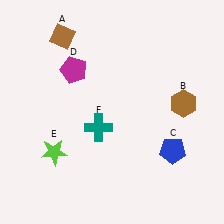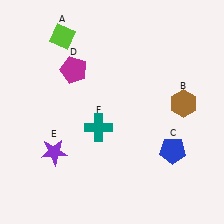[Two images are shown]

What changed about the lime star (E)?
In Image 1, E is lime. In Image 2, it changed to purple.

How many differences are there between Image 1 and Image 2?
There are 2 differences between the two images.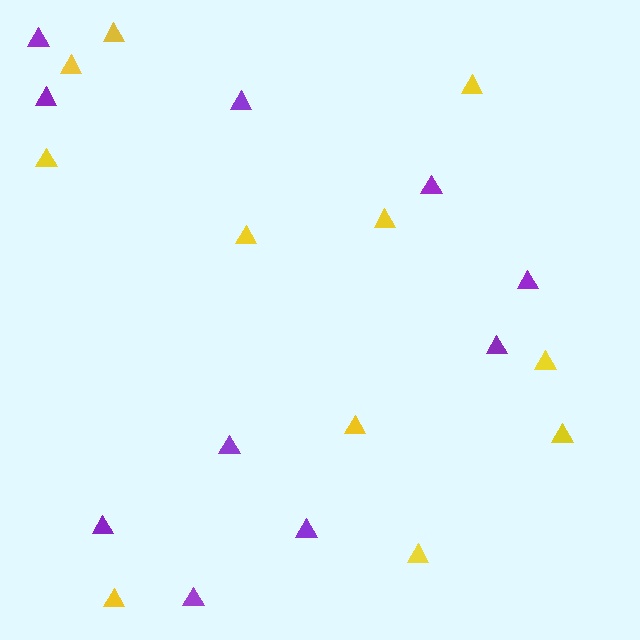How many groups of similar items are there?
There are 2 groups: one group of purple triangles (10) and one group of yellow triangles (11).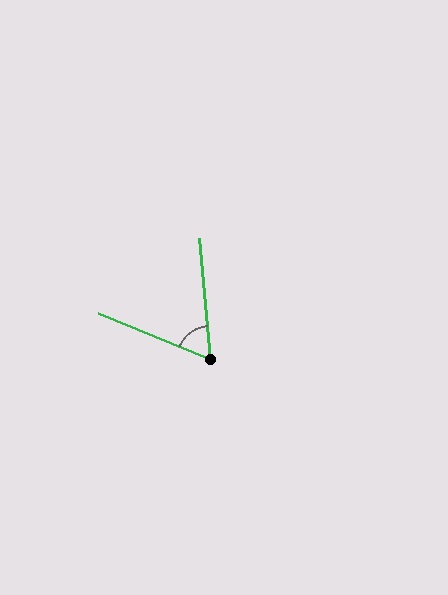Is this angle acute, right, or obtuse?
It is acute.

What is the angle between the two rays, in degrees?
Approximately 62 degrees.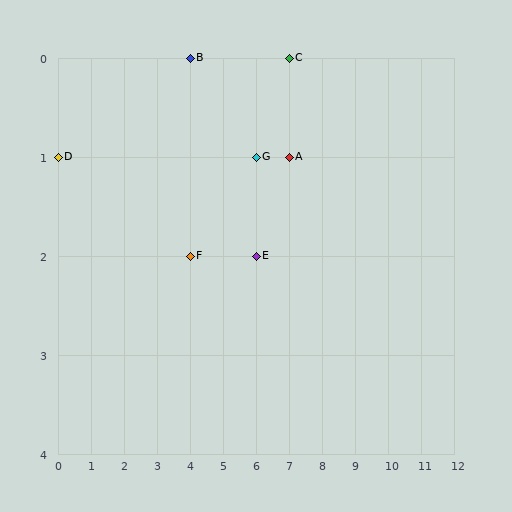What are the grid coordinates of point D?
Point D is at grid coordinates (0, 1).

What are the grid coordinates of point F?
Point F is at grid coordinates (4, 2).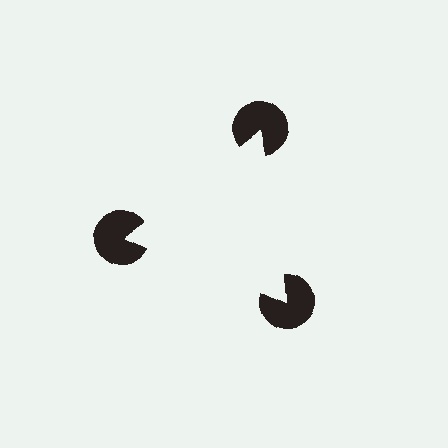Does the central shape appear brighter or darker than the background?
It typically appears slightly brighter than the background, even though no actual brightness change is drawn.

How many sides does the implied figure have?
3 sides.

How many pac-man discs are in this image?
There are 3 — one at each vertex of the illusory triangle.